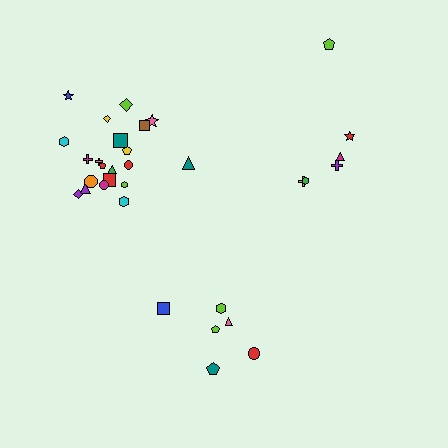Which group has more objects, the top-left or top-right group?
The top-left group.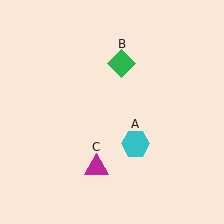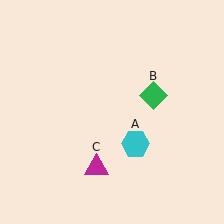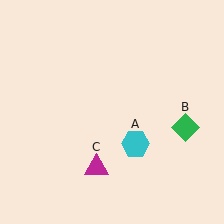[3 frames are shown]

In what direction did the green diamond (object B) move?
The green diamond (object B) moved down and to the right.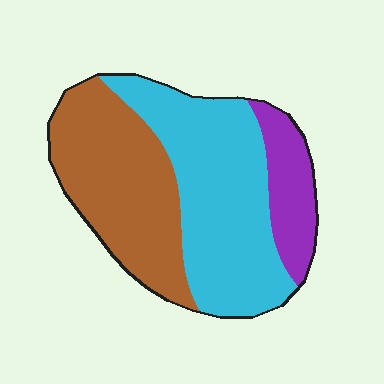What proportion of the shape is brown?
Brown takes up between a quarter and a half of the shape.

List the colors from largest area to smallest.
From largest to smallest: cyan, brown, purple.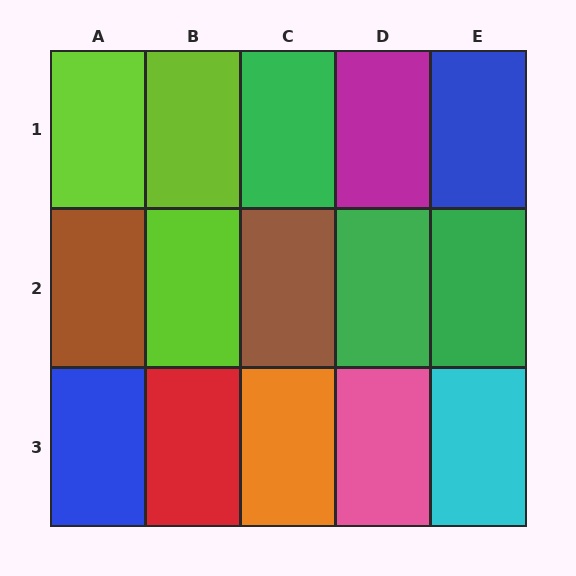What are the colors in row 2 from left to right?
Brown, lime, brown, green, green.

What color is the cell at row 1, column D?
Magenta.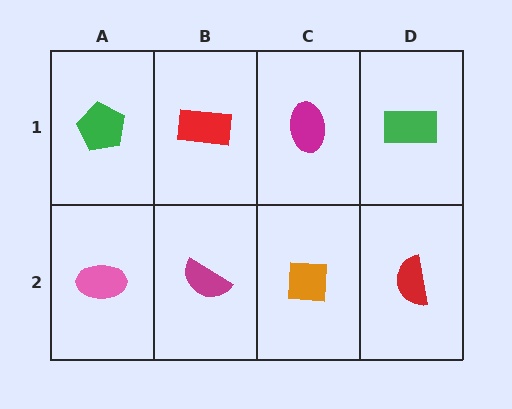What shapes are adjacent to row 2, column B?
A red rectangle (row 1, column B), a pink ellipse (row 2, column A), an orange square (row 2, column C).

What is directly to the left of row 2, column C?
A magenta semicircle.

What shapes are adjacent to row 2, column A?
A green pentagon (row 1, column A), a magenta semicircle (row 2, column B).